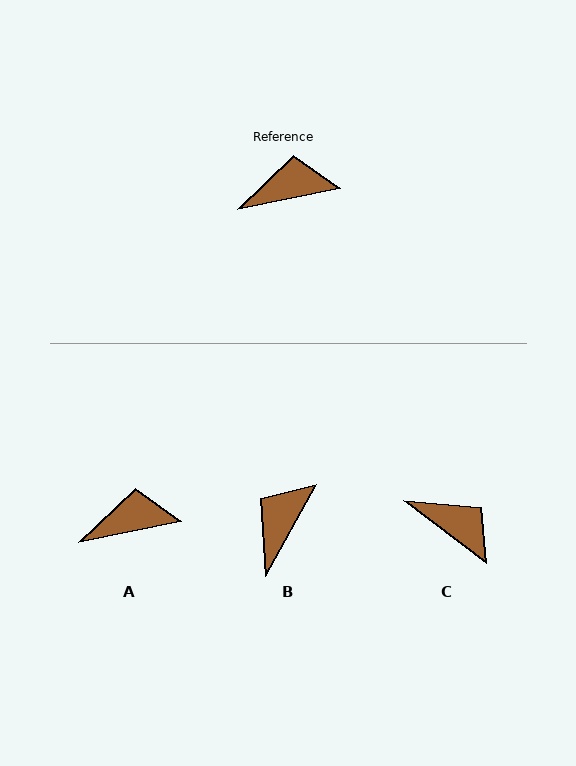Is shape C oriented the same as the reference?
No, it is off by about 49 degrees.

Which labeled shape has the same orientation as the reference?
A.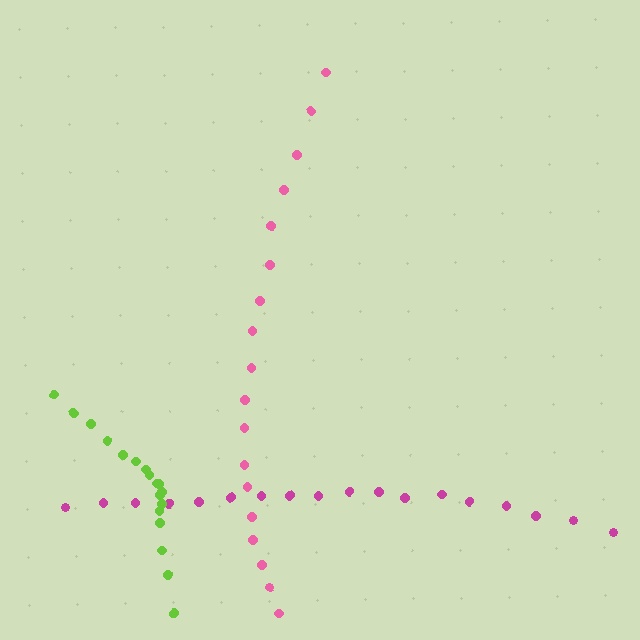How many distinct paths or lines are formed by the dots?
There are 3 distinct paths.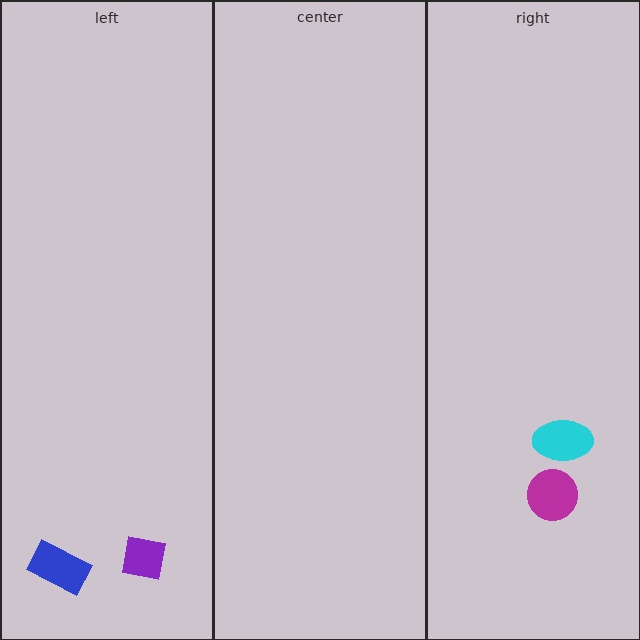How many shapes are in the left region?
2.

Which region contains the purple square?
The left region.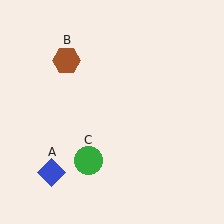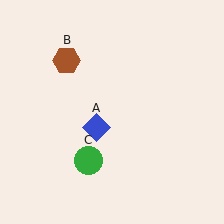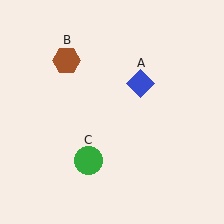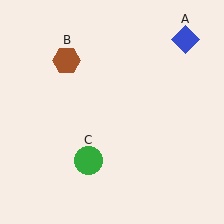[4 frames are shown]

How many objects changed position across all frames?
1 object changed position: blue diamond (object A).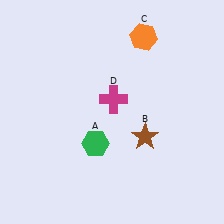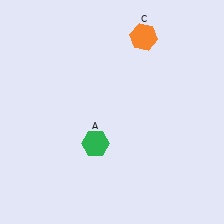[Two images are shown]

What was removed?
The brown star (B), the magenta cross (D) were removed in Image 2.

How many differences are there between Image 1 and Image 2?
There are 2 differences between the two images.